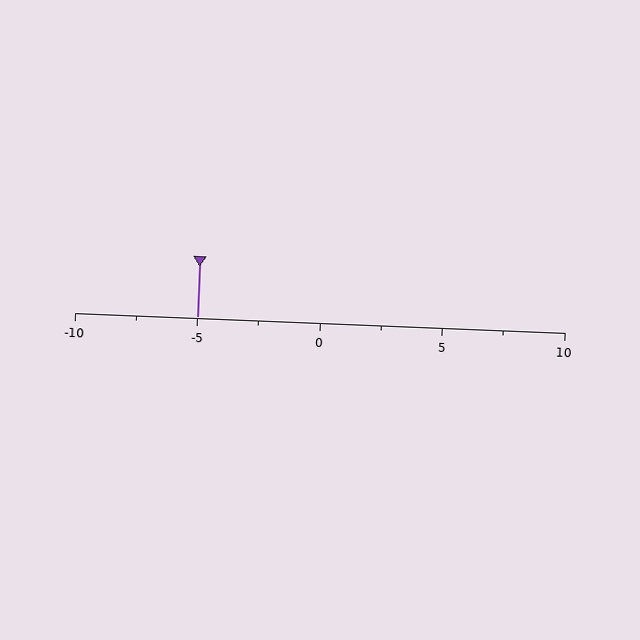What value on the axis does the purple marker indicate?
The marker indicates approximately -5.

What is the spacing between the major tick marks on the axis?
The major ticks are spaced 5 apart.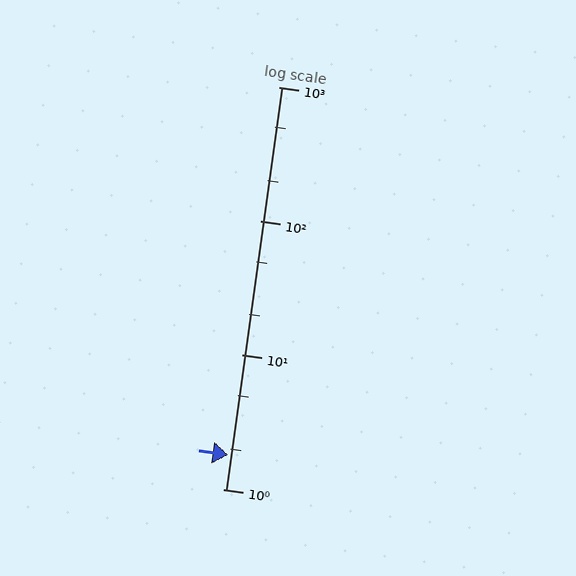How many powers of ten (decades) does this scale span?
The scale spans 3 decades, from 1 to 1000.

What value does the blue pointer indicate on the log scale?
The pointer indicates approximately 1.8.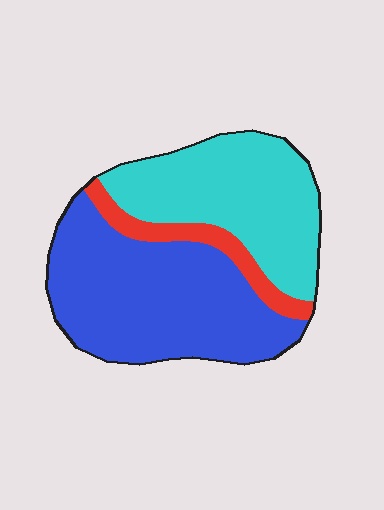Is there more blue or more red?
Blue.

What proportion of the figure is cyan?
Cyan takes up about two fifths (2/5) of the figure.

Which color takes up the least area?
Red, at roughly 10%.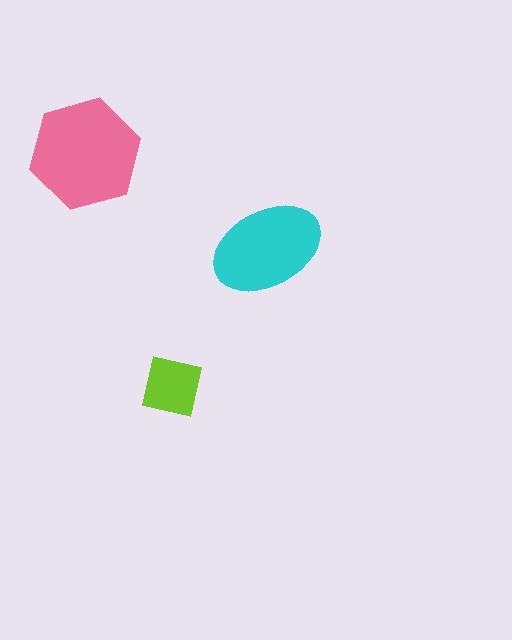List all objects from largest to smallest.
The pink hexagon, the cyan ellipse, the lime square.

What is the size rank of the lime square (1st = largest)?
3rd.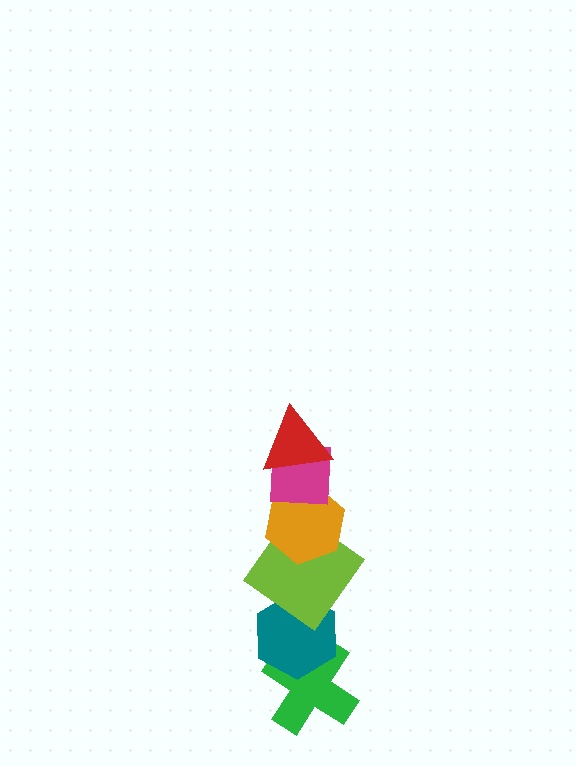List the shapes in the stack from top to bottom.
From top to bottom: the red triangle, the magenta square, the orange hexagon, the lime diamond, the teal hexagon, the green cross.